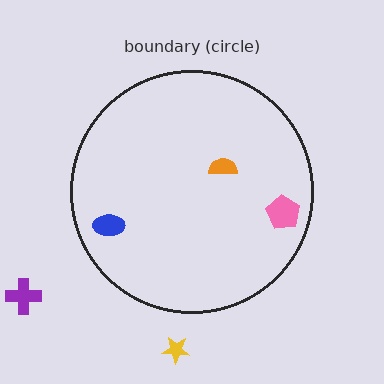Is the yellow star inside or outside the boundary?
Outside.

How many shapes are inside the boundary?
3 inside, 2 outside.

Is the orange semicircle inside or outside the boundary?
Inside.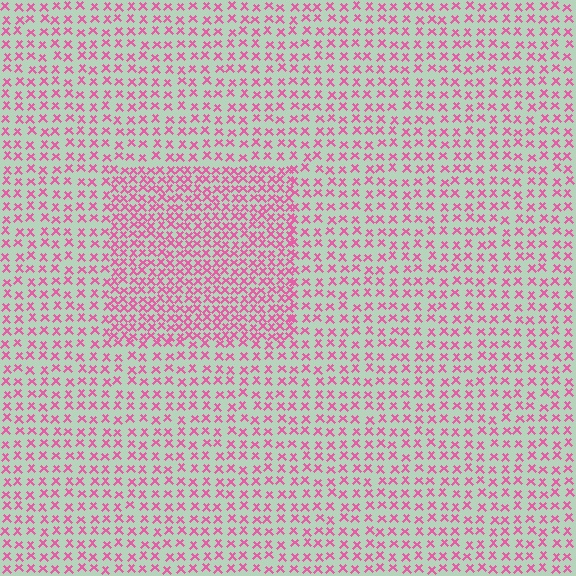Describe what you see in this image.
The image contains small pink elements arranged at two different densities. A rectangle-shaped region is visible where the elements are more densely packed than the surrounding area.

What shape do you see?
I see a rectangle.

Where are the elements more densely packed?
The elements are more densely packed inside the rectangle boundary.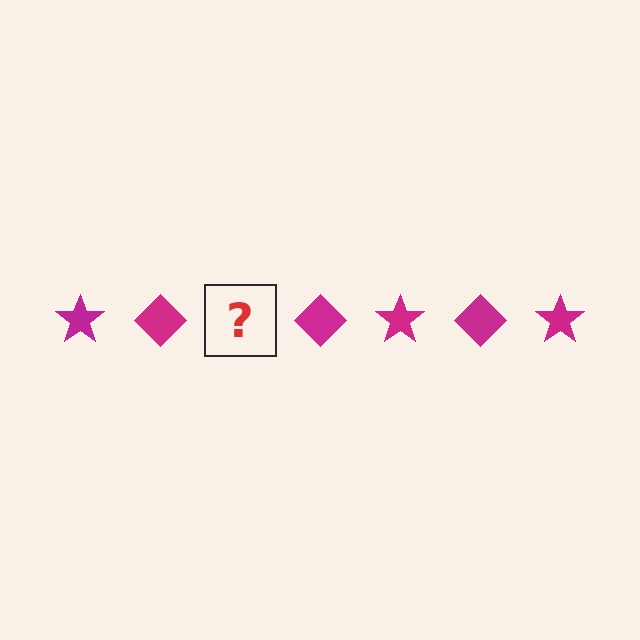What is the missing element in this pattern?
The missing element is a magenta star.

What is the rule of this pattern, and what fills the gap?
The rule is that the pattern cycles through star, diamond shapes in magenta. The gap should be filled with a magenta star.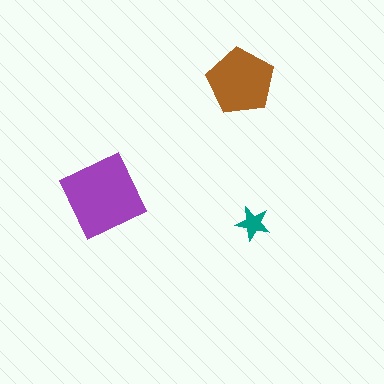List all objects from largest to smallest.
The purple diamond, the brown pentagon, the teal star.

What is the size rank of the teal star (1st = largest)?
3rd.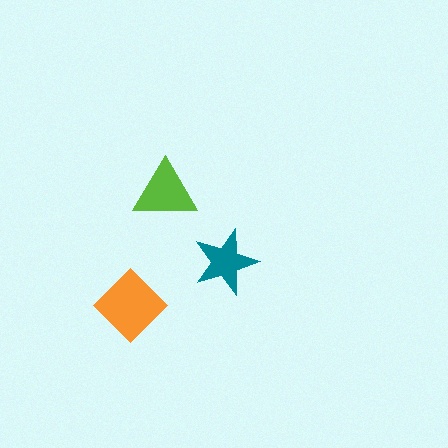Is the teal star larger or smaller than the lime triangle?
Smaller.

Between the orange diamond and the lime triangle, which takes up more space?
The orange diamond.